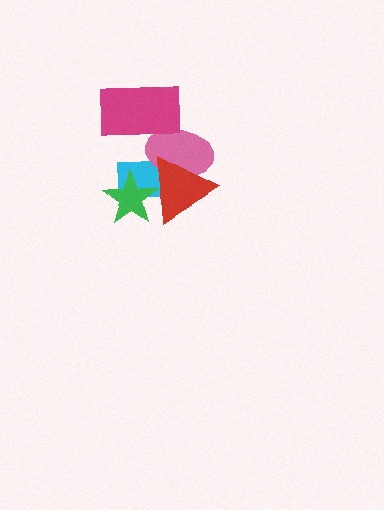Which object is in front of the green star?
The red triangle is in front of the green star.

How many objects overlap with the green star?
2 objects overlap with the green star.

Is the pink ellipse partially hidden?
Yes, it is partially covered by another shape.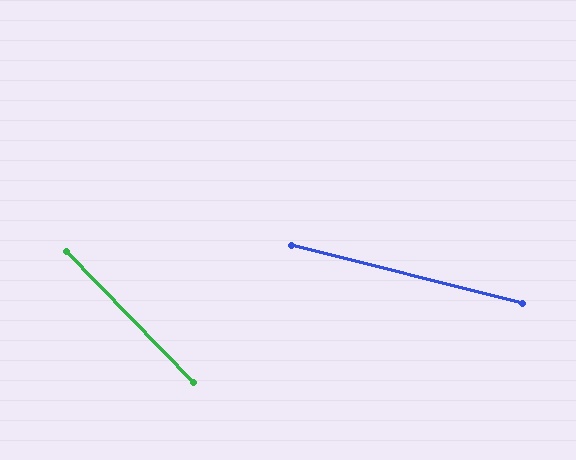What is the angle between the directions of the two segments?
Approximately 32 degrees.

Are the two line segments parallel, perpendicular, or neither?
Neither parallel nor perpendicular — they differ by about 32°.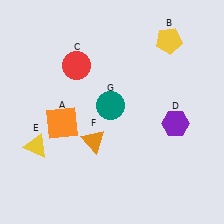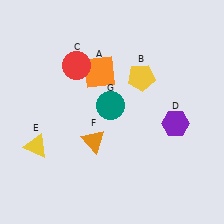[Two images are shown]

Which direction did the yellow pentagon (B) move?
The yellow pentagon (B) moved down.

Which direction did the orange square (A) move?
The orange square (A) moved up.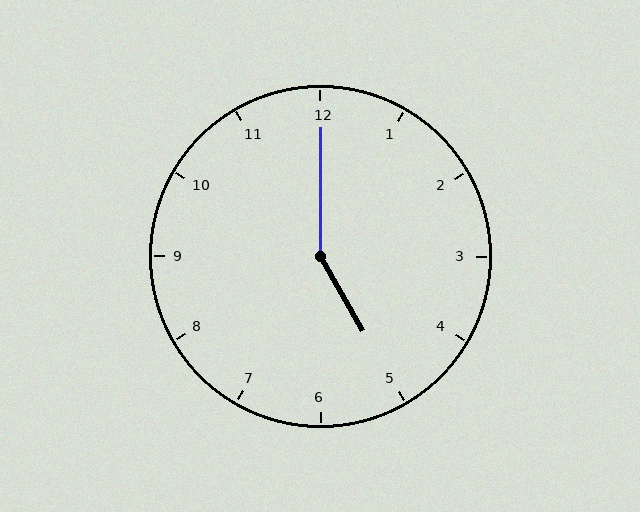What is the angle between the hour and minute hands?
Approximately 150 degrees.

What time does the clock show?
5:00.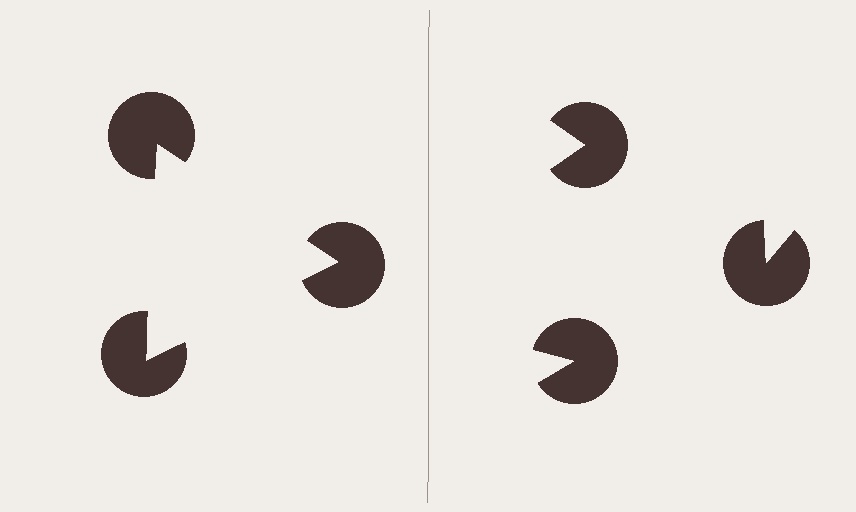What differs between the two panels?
The pac-man discs are positioned identically on both sides; only the wedge orientations differ. On the left they align to a triangle; on the right they are misaligned.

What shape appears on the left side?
An illusory triangle.